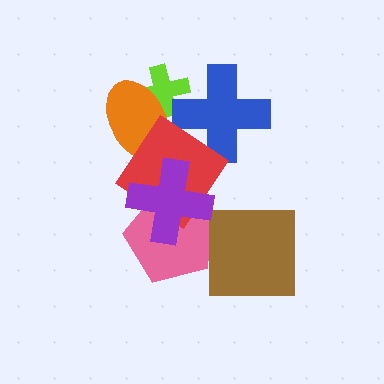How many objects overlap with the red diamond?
4 objects overlap with the red diamond.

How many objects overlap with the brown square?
0 objects overlap with the brown square.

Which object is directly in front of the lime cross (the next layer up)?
The orange ellipse is directly in front of the lime cross.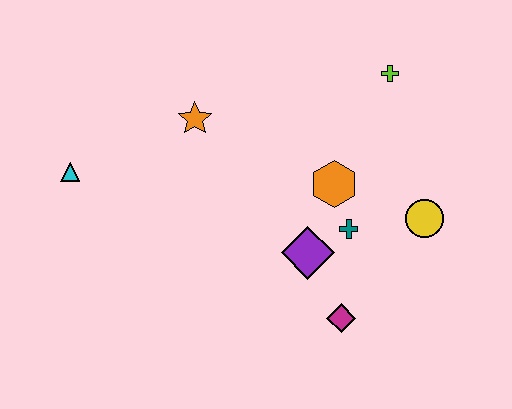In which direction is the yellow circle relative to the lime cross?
The yellow circle is below the lime cross.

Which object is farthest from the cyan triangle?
The yellow circle is farthest from the cyan triangle.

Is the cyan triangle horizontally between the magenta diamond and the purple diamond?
No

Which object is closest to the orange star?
The cyan triangle is closest to the orange star.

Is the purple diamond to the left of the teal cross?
Yes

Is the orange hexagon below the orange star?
Yes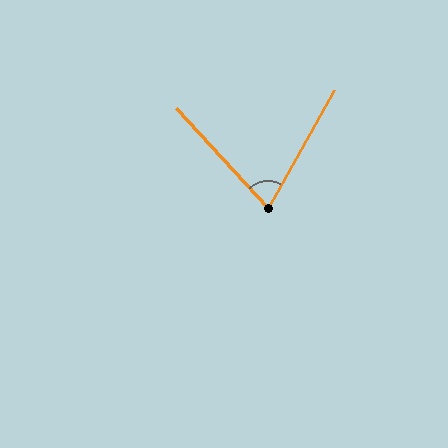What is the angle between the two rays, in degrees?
Approximately 71 degrees.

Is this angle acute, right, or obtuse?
It is acute.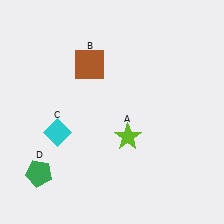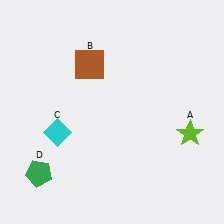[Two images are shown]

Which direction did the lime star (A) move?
The lime star (A) moved right.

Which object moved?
The lime star (A) moved right.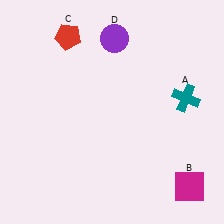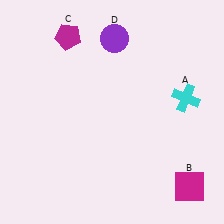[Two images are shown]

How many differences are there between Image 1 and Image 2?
There are 2 differences between the two images.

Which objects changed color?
A changed from teal to cyan. C changed from red to magenta.